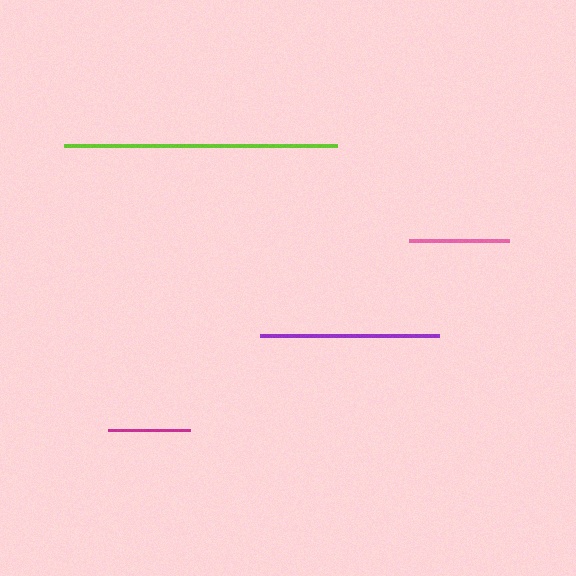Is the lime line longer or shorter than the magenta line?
The lime line is longer than the magenta line.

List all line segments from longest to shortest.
From longest to shortest: lime, purple, pink, magenta.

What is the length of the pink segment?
The pink segment is approximately 100 pixels long.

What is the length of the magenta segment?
The magenta segment is approximately 81 pixels long.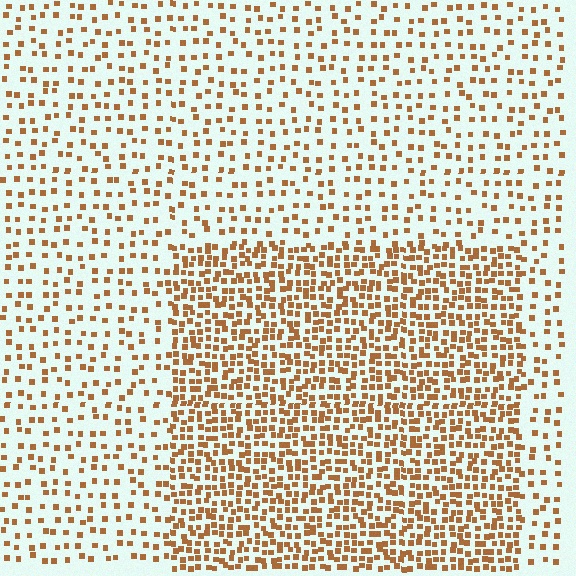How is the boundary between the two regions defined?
The boundary is defined by a change in element density (approximately 2.4x ratio). All elements are the same color, size, and shape.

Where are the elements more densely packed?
The elements are more densely packed inside the rectangle boundary.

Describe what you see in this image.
The image contains small brown elements arranged at two different densities. A rectangle-shaped region is visible where the elements are more densely packed than the surrounding area.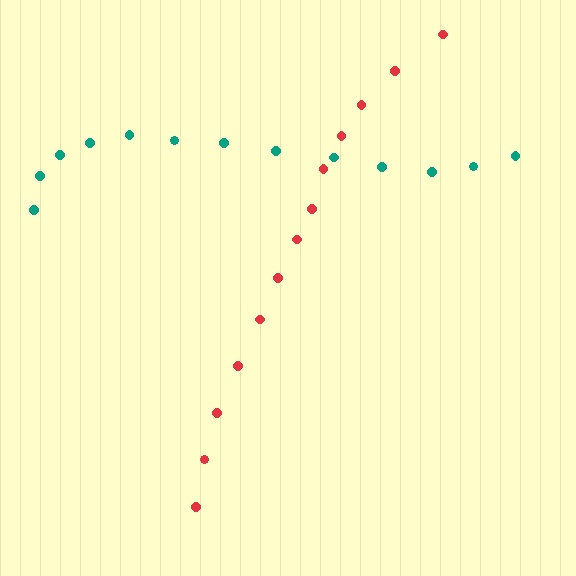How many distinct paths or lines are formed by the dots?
There are 2 distinct paths.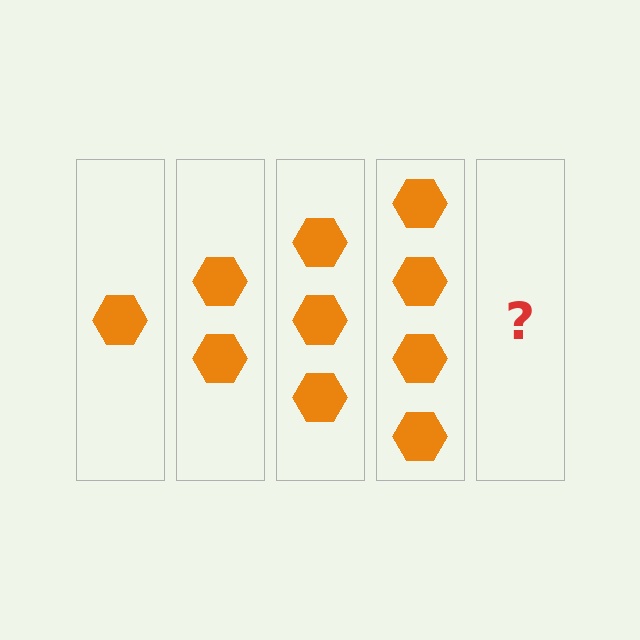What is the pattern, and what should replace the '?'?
The pattern is that each step adds one more hexagon. The '?' should be 5 hexagons.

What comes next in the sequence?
The next element should be 5 hexagons.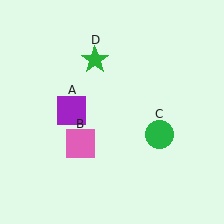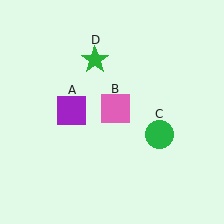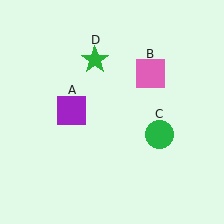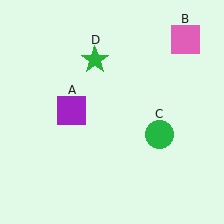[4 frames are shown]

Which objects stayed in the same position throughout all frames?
Purple square (object A) and green circle (object C) and green star (object D) remained stationary.